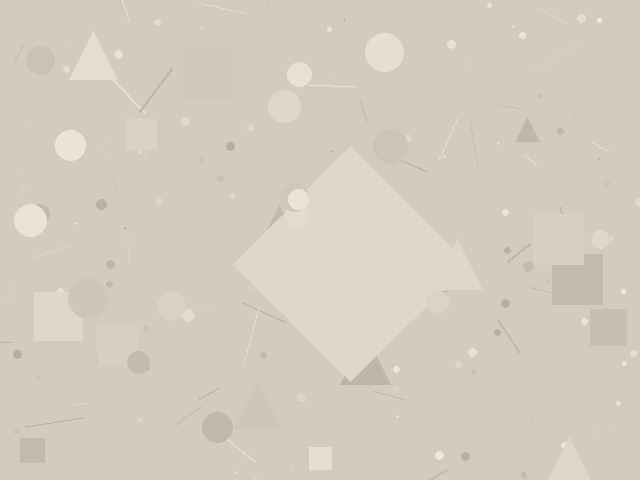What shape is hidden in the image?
A diamond is hidden in the image.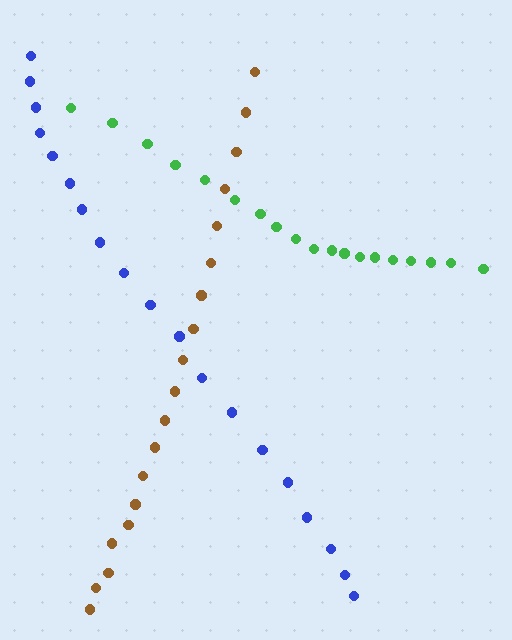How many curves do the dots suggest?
There are 3 distinct paths.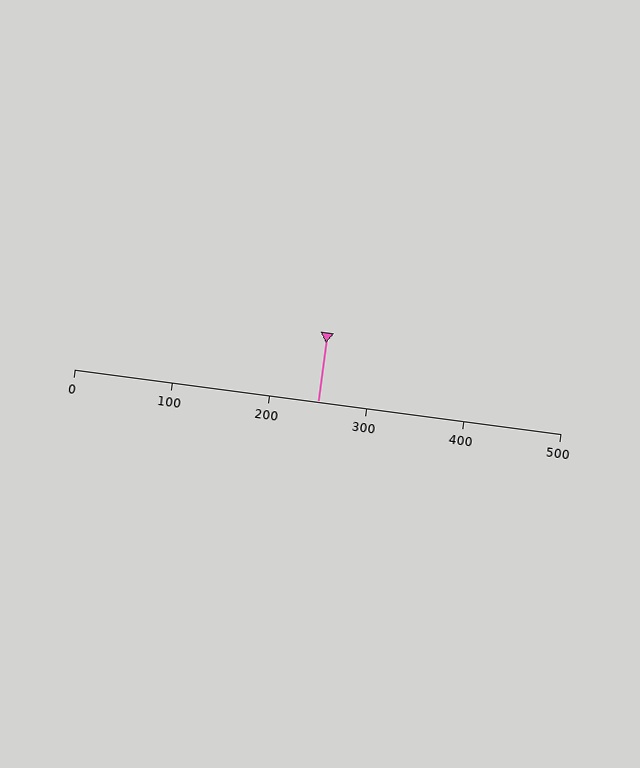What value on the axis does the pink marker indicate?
The marker indicates approximately 250.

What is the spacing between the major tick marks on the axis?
The major ticks are spaced 100 apart.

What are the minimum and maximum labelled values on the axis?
The axis runs from 0 to 500.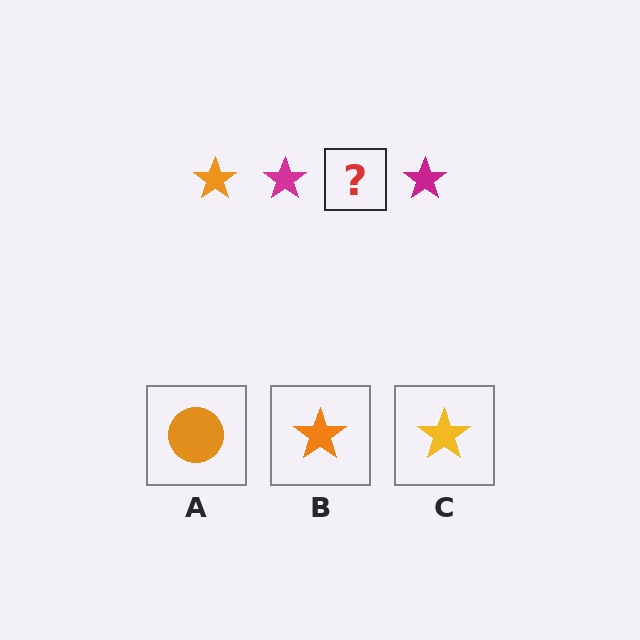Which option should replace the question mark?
Option B.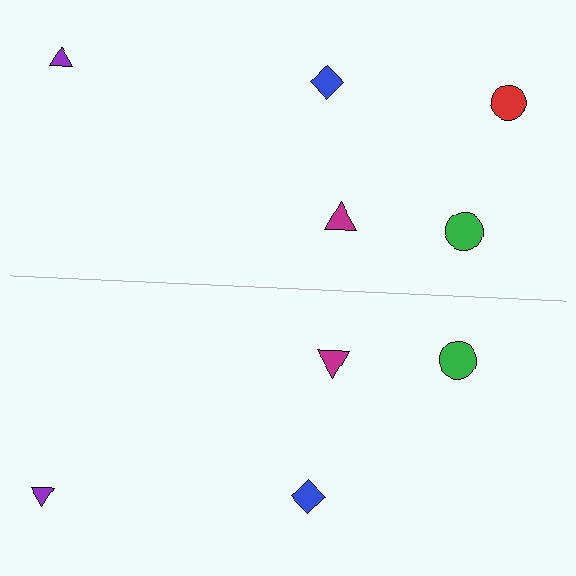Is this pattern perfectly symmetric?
No, the pattern is not perfectly symmetric. A red circle is missing from the bottom side.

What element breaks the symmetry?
A red circle is missing from the bottom side.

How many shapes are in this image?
There are 9 shapes in this image.